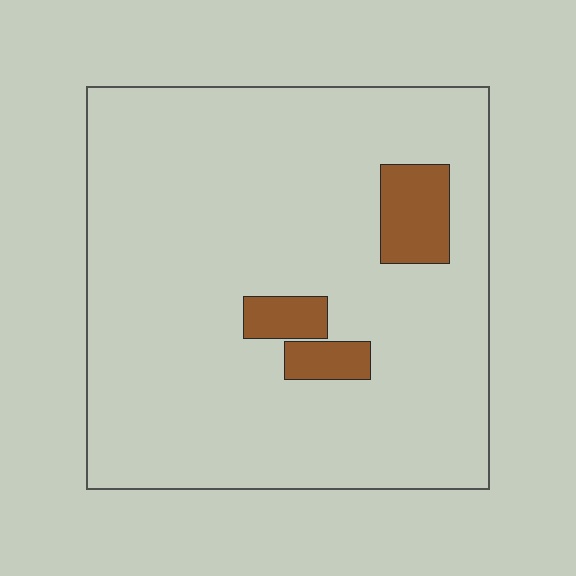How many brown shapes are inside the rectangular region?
3.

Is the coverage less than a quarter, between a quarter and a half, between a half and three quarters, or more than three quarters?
Less than a quarter.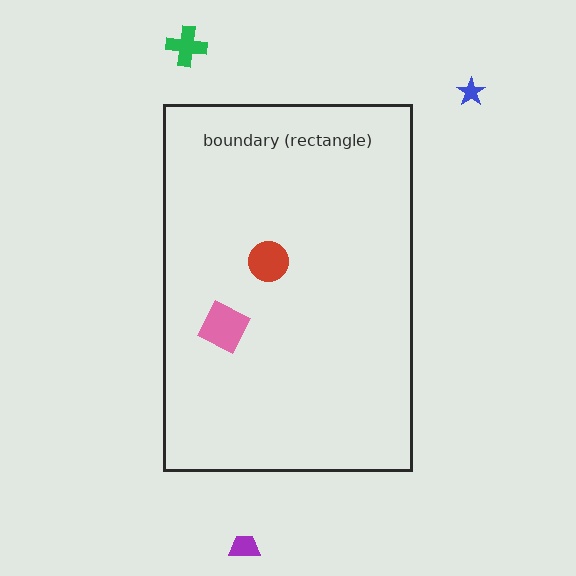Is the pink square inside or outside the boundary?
Inside.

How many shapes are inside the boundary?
2 inside, 3 outside.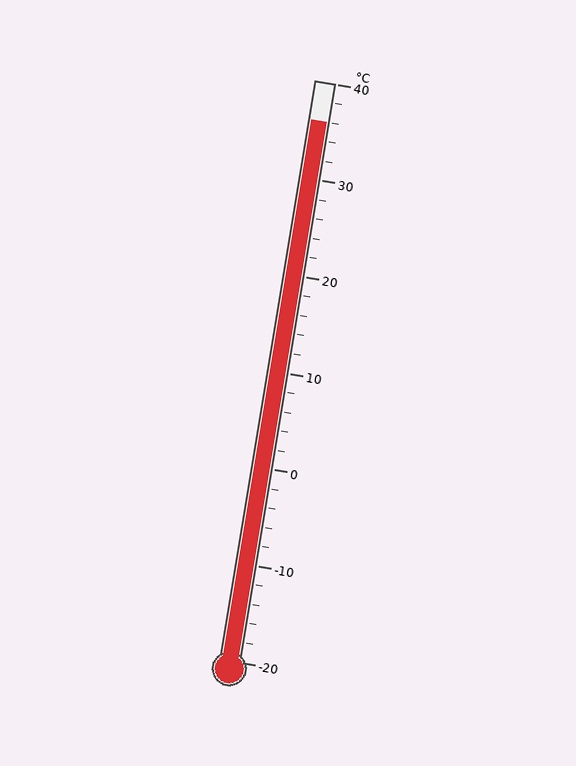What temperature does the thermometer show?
The thermometer shows approximately 36°C.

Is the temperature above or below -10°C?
The temperature is above -10°C.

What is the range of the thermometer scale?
The thermometer scale ranges from -20°C to 40°C.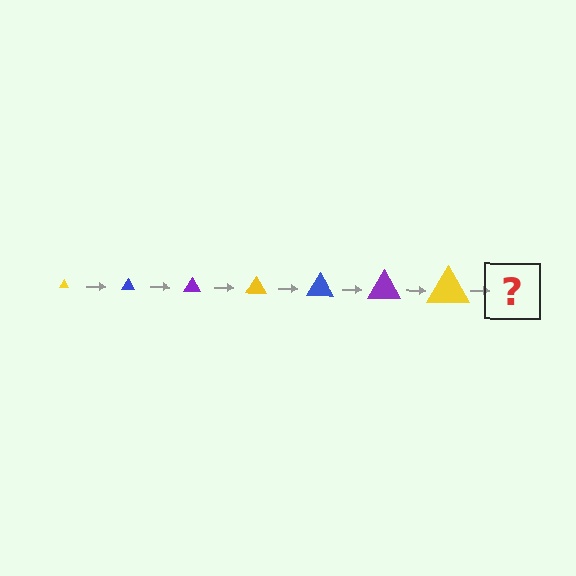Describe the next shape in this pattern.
It should be a blue triangle, larger than the previous one.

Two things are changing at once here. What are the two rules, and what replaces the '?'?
The two rules are that the triangle grows larger each step and the color cycles through yellow, blue, and purple. The '?' should be a blue triangle, larger than the previous one.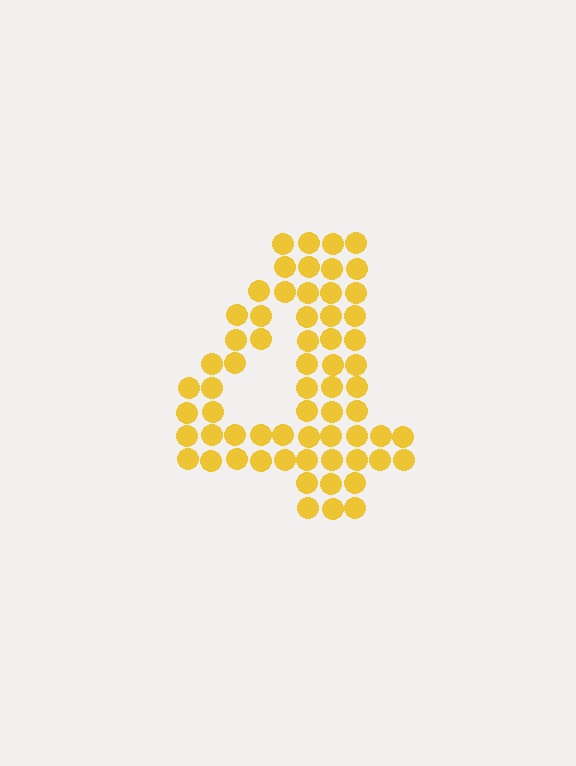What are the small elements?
The small elements are circles.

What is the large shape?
The large shape is the digit 4.